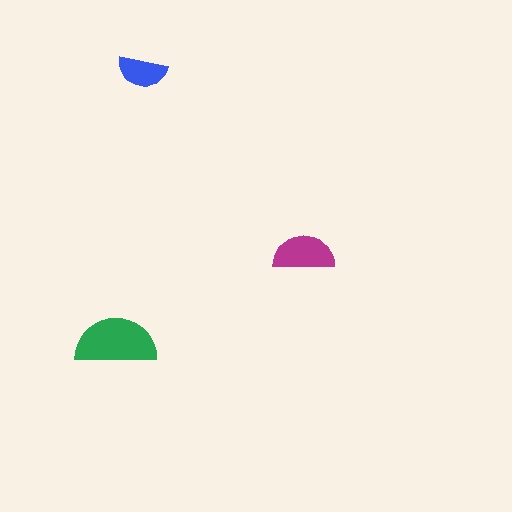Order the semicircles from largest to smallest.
the green one, the magenta one, the blue one.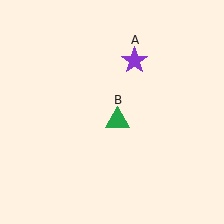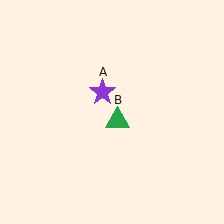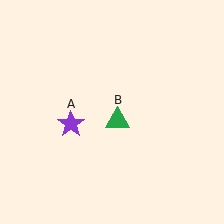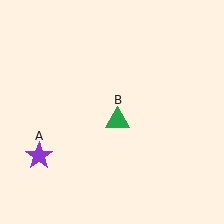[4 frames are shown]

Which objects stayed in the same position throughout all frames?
Green triangle (object B) remained stationary.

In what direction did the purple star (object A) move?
The purple star (object A) moved down and to the left.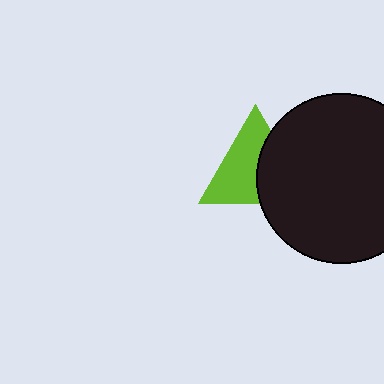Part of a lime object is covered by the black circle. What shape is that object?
It is a triangle.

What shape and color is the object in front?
The object in front is a black circle.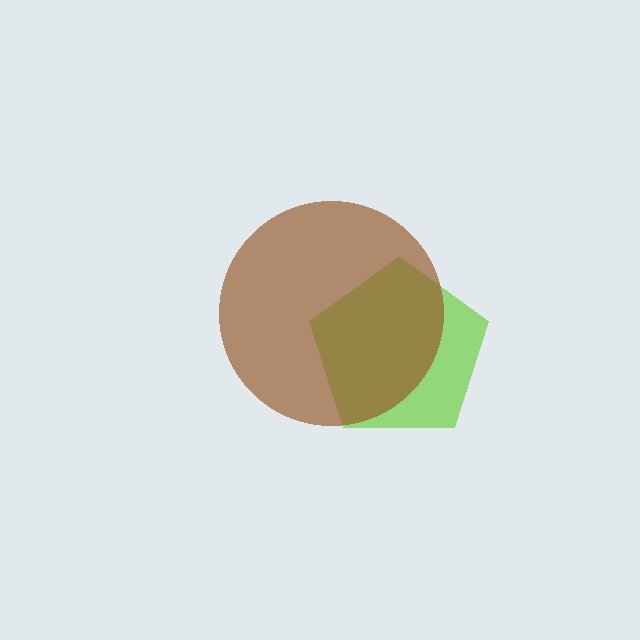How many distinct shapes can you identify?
There are 2 distinct shapes: a lime pentagon, a brown circle.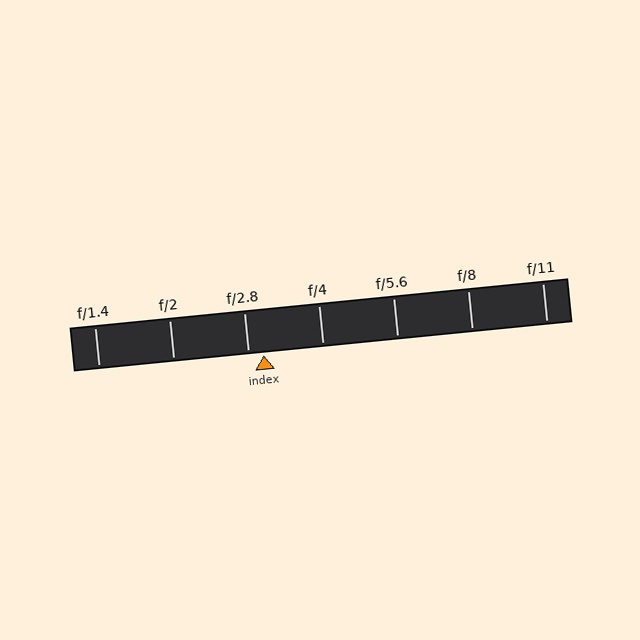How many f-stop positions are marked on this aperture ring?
There are 7 f-stop positions marked.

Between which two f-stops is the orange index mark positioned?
The index mark is between f/2.8 and f/4.